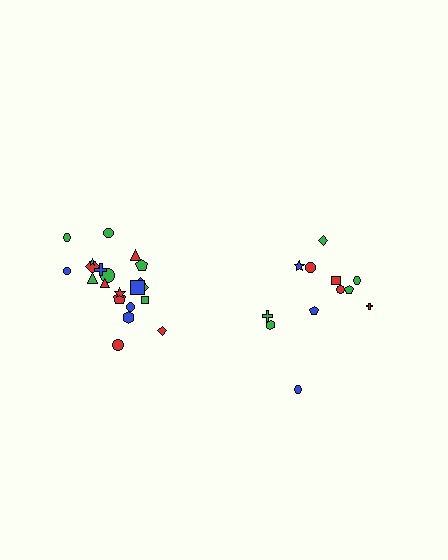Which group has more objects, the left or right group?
The left group.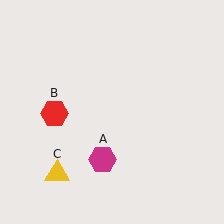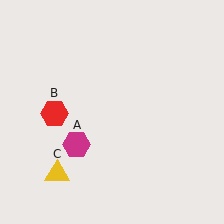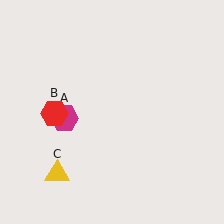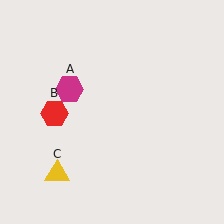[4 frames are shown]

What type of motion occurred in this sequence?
The magenta hexagon (object A) rotated clockwise around the center of the scene.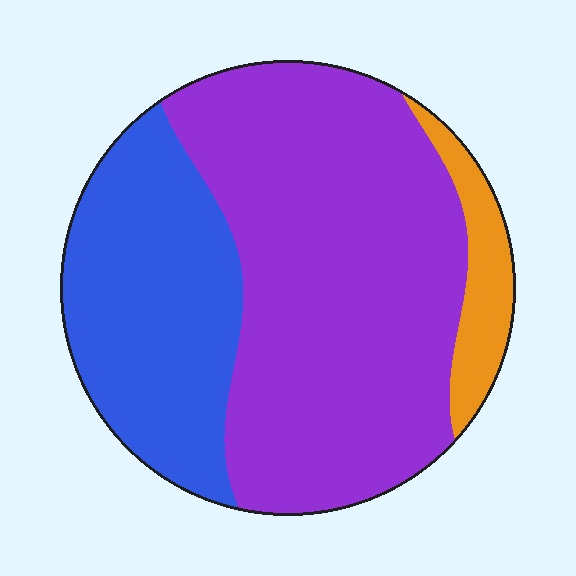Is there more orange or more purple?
Purple.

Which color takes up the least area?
Orange, at roughly 10%.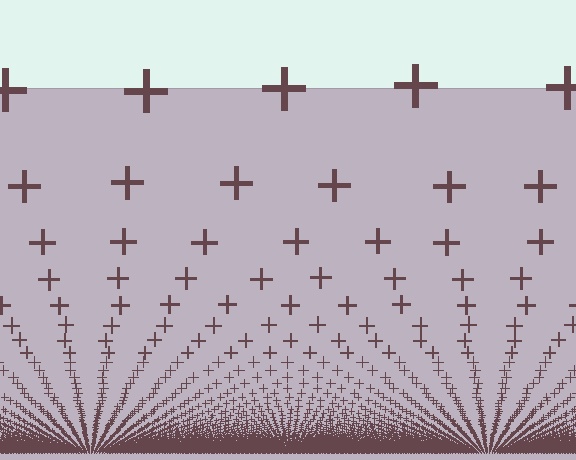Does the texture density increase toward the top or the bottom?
Density increases toward the bottom.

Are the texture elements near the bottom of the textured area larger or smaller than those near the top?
Smaller. The gradient is inverted — elements near the bottom are smaller and denser.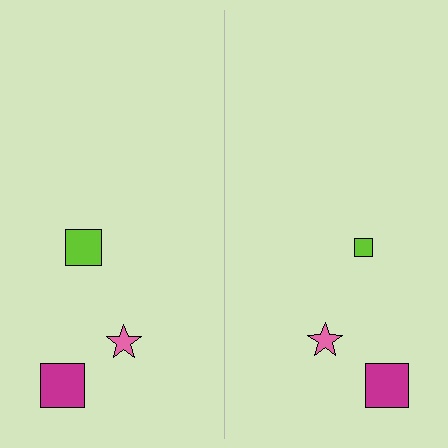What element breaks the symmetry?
The lime square on the right side has a different size than its mirror counterpart.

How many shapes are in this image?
There are 6 shapes in this image.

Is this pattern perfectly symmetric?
No, the pattern is not perfectly symmetric. The lime square on the right side has a different size than its mirror counterpart.